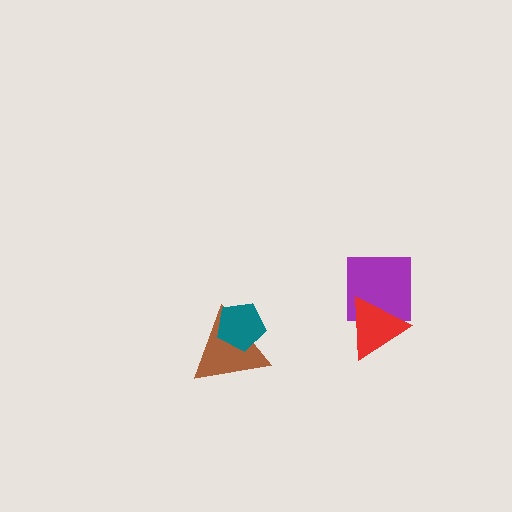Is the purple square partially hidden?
Yes, it is partially covered by another shape.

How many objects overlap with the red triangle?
1 object overlaps with the red triangle.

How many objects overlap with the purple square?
1 object overlaps with the purple square.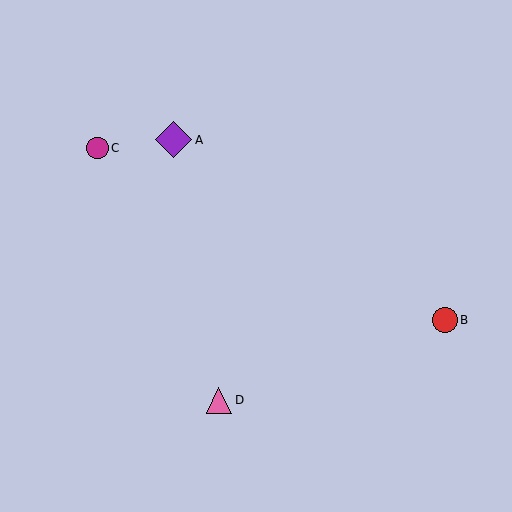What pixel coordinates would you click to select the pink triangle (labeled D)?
Click at (219, 400) to select the pink triangle D.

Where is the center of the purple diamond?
The center of the purple diamond is at (173, 140).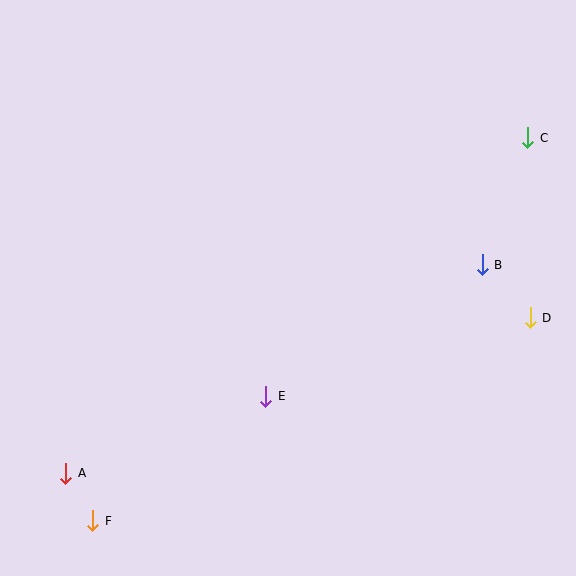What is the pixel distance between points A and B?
The distance between A and B is 466 pixels.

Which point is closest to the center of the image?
Point E at (266, 396) is closest to the center.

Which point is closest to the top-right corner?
Point C is closest to the top-right corner.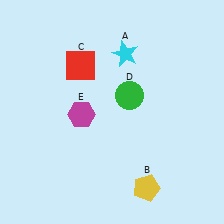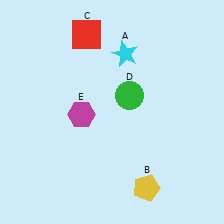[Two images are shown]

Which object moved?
The red square (C) moved up.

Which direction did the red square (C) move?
The red square (C) moved up.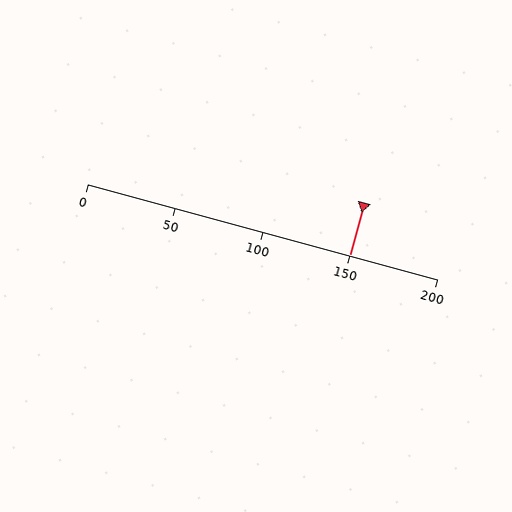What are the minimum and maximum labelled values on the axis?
The axis runs from 0 to 200.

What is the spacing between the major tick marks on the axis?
The major ticks are spaced 50 apart.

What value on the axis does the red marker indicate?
The marker indicates approximately 150.